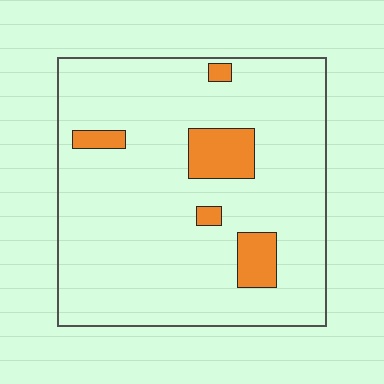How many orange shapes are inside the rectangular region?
5.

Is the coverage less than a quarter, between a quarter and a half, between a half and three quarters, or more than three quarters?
Less than a quarter.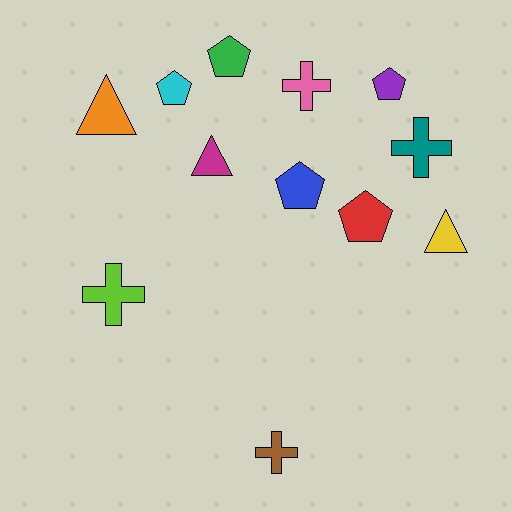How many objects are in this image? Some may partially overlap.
There are 12 objects.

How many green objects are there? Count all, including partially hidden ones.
There is 1 green object.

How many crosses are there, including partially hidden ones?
There are 4 crosses.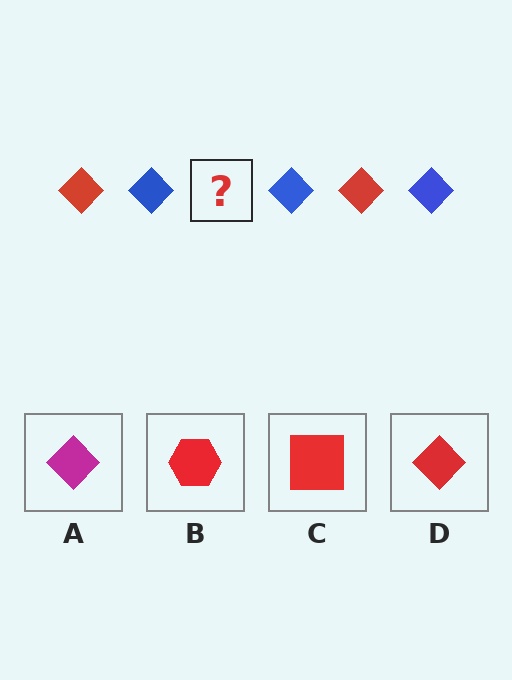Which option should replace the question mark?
Option D.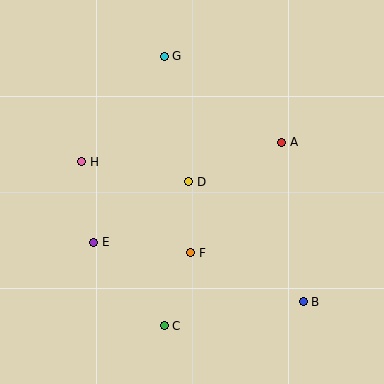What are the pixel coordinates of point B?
Point B is at (303, 302).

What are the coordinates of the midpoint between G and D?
The midpoint between G and D is at (177, 119).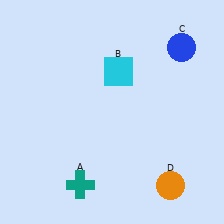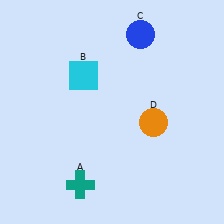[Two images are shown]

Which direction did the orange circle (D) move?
The orange circle (D) moved up.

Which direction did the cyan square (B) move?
The cyan square (B) moved left.